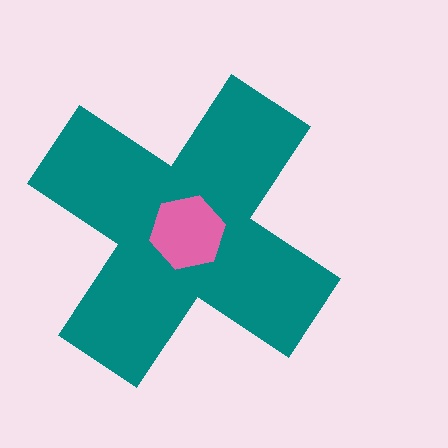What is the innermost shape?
The pink hexagon.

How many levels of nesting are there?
2.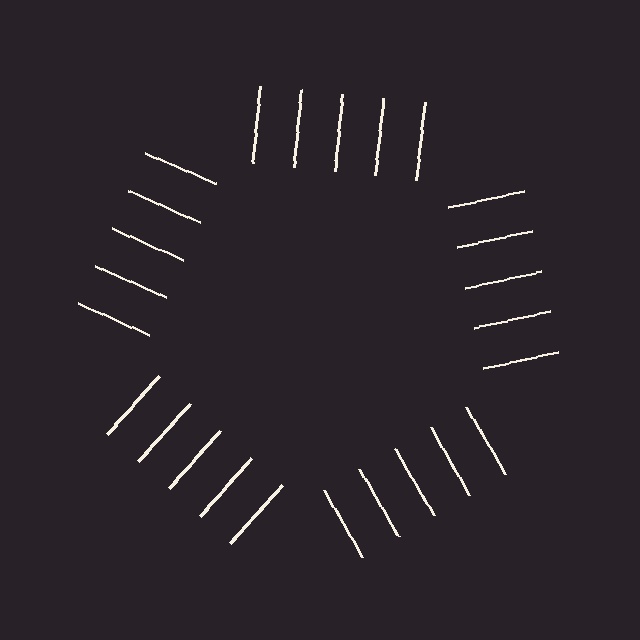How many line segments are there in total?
25 — 5 along each of the 5 edges.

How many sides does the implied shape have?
5 sides — the line-ends trace a pentagon.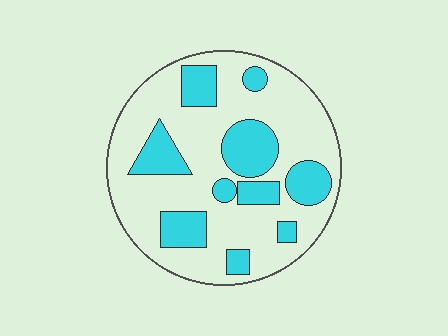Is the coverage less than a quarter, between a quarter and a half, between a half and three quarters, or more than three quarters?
Between a quarter and a half.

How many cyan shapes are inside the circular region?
10.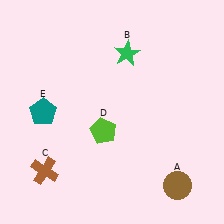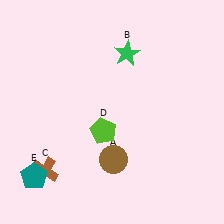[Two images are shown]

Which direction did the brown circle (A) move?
The brown circle (A) moved left.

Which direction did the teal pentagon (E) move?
The teal pentagon (E) moved down.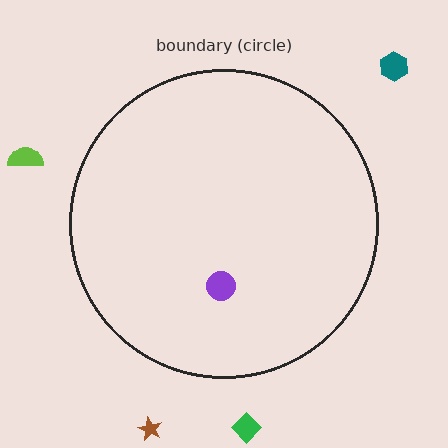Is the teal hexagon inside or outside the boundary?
Outside.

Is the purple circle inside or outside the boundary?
Inside.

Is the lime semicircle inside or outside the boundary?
Outside.